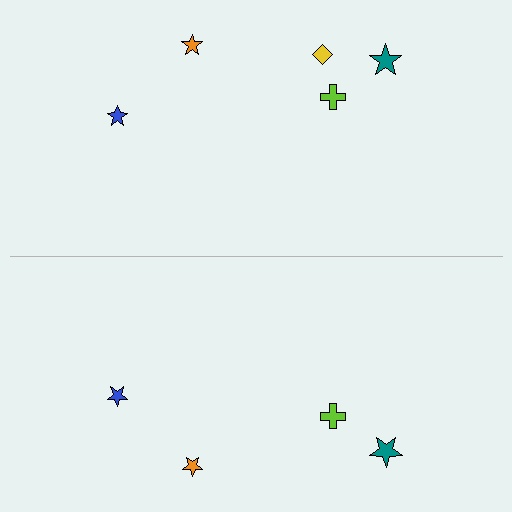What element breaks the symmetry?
A yellow diamond is missing from the bottom side.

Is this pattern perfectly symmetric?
No, the pattern is not perfectly symmetric. A yellow diamond is missing from the bottom side.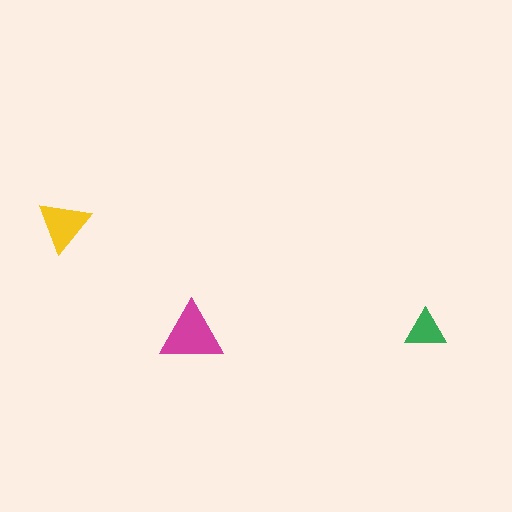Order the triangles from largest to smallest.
the magenta one, the yellow one, the green one.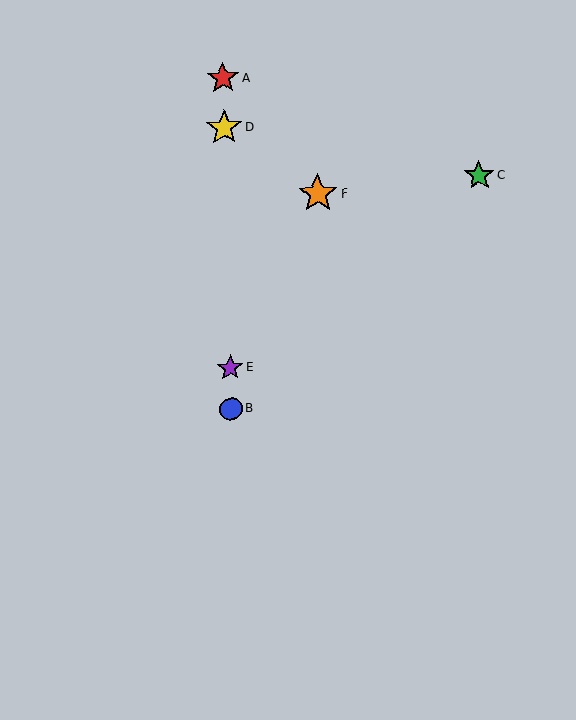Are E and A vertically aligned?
Yes, both are at x≈230.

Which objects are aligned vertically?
Objects A, B, D, E are aligned vertically.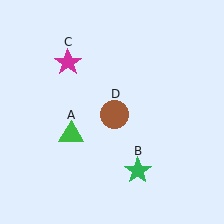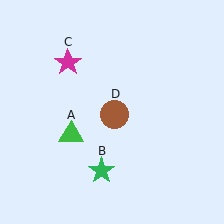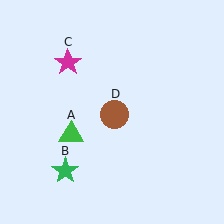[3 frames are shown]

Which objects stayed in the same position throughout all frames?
Green triangle (object A) and magenta star (object C) and brown circle (object D) remained stationary.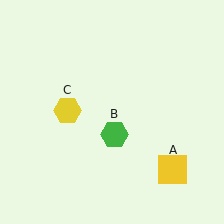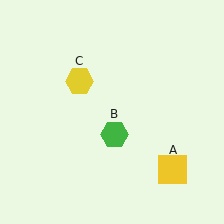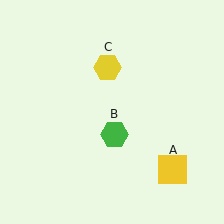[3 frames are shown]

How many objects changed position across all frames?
1 object changed position: yellow hexagon (object C).